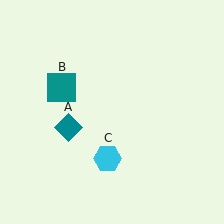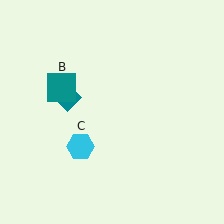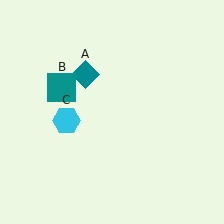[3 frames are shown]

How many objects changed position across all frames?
2 objects changed position: teal diamond (object A), cyan hexagon (object C).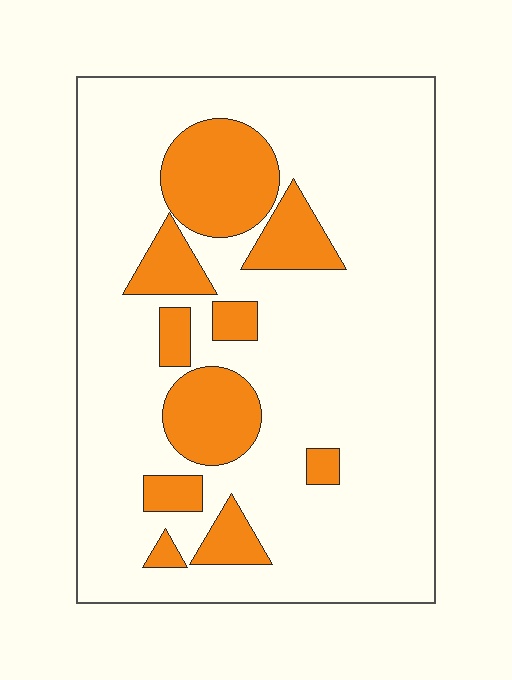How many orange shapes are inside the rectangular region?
10.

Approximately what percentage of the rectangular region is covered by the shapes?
Approximately 20%.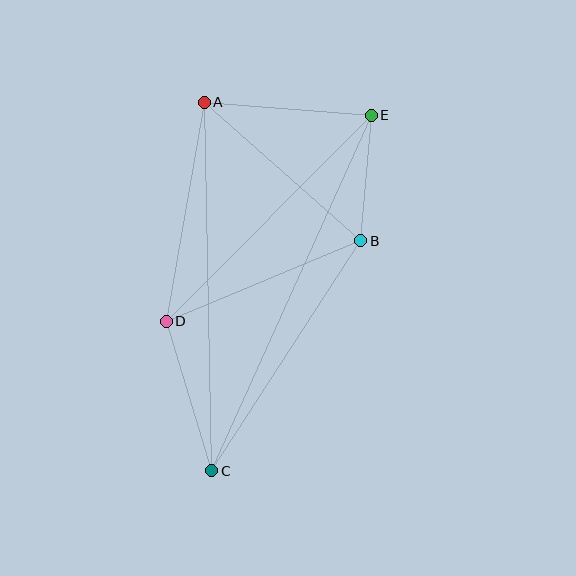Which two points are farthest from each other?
Points C and E are farthest from each other.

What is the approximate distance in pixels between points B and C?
The distance between B and C is approximately 274 pixels.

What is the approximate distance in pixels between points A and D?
The distance between A and D is approximately 223 pixels.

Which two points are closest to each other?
Points B and E are closest to each other.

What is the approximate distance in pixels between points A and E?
The distance between A and E is approximately 167 pixels.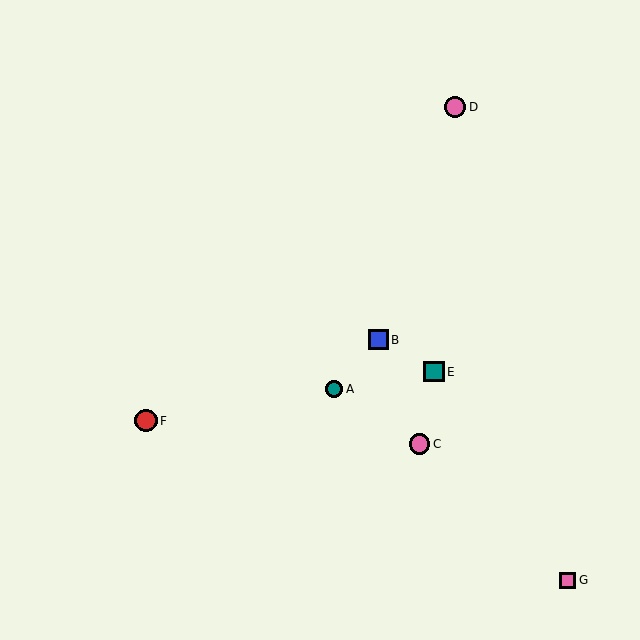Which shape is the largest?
The red circle (labeled F) is the largest.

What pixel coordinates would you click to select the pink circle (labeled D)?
Click at (455, 107) to select the pink circle D.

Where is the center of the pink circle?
The center of the pink circle is at (419, 444).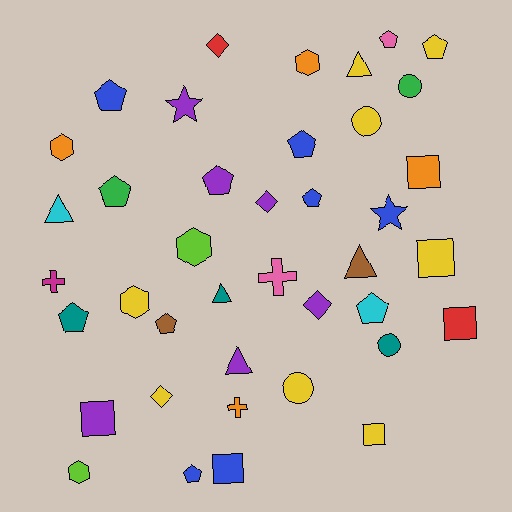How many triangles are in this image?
There are 5 triangles.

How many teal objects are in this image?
There are 3 teal objects.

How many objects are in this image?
There are 40 objects.